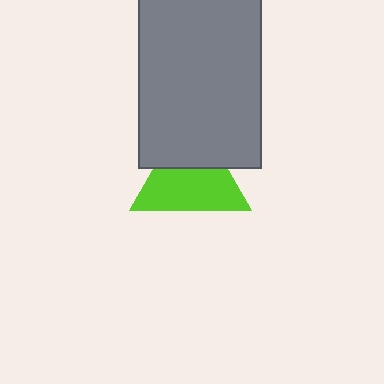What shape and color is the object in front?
The object in front is a gray rectangle.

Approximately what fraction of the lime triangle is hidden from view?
Roughly 37% of the lime triangle is hidden behind the gray rectangle.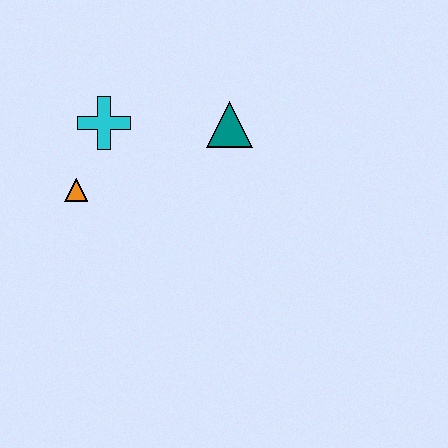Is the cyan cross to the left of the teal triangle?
Yes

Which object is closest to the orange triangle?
The cyan cross is closest to the orange triangle.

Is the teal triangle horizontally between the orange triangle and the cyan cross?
No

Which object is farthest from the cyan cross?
The teal triangle is farthest from the cyan cross.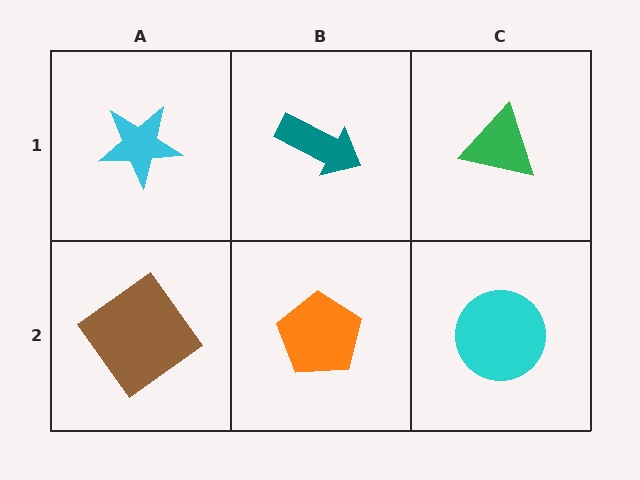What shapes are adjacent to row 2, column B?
A teal arrow (row 1, column B), a brown diamond (row 2, column A), a cyan circle (row 2, column C).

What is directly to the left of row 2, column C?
An orange pentagon.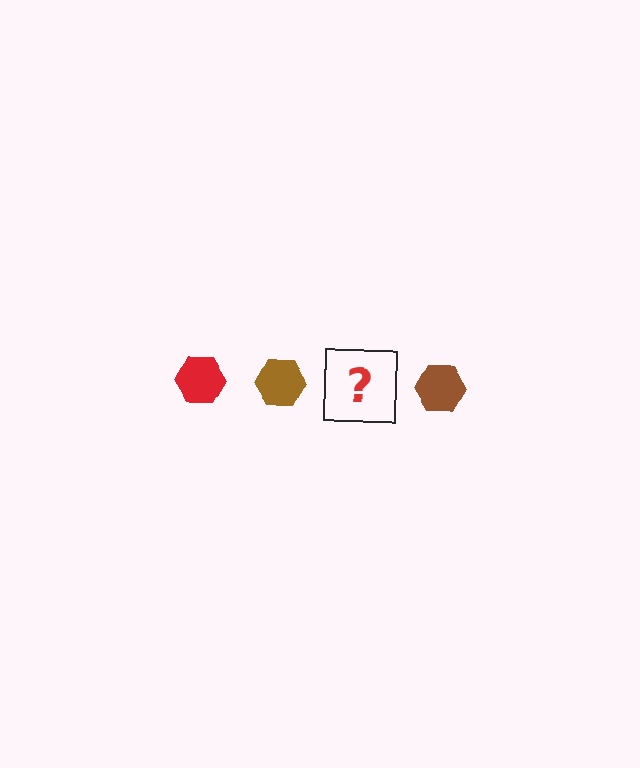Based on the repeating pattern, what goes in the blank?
The blank should be a red hexagon.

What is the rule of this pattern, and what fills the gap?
The rule is that the pattern cycles through red, brown hexagons. The gap should be filled with a red hexagon.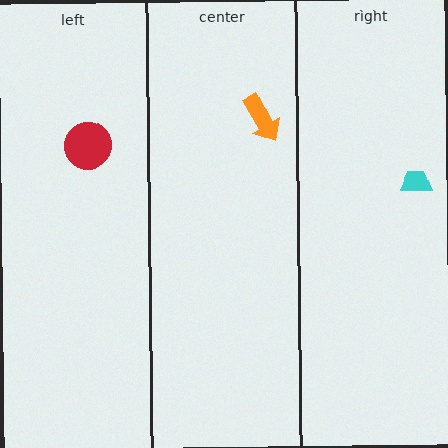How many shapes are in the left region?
1.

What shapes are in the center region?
The orange arrow.